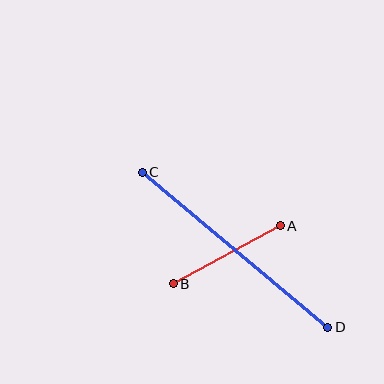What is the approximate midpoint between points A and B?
The midpoint is at approximately (227, 255) pixels.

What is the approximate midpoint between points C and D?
The midpoint is at approximately (235, 250) pixels.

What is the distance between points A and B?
The distance is approximately 122 pixels.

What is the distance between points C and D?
The distance is approximately 242 pixels.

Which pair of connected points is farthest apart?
Points C and D are farthest apart.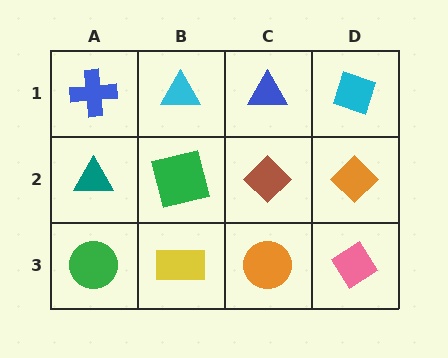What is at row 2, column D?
An orange diamond.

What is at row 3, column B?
A yellow rectangle.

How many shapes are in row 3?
4 shapes.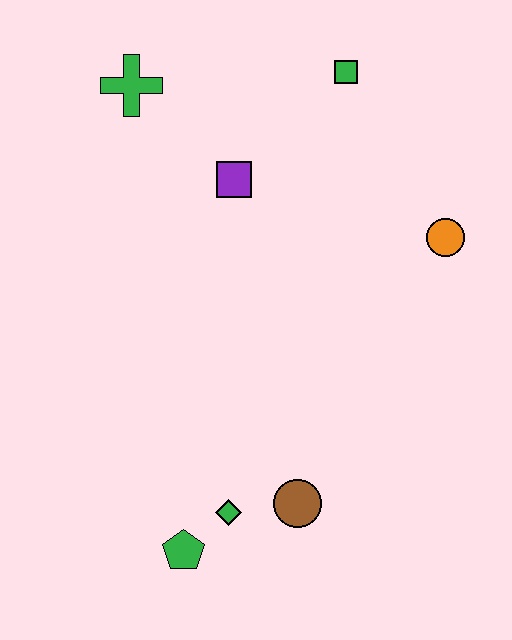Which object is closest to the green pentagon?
The green diamond is closest to the green pentagon.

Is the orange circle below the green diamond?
No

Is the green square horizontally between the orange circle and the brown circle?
Yes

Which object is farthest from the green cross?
The green pentagon is farthest from the green cross.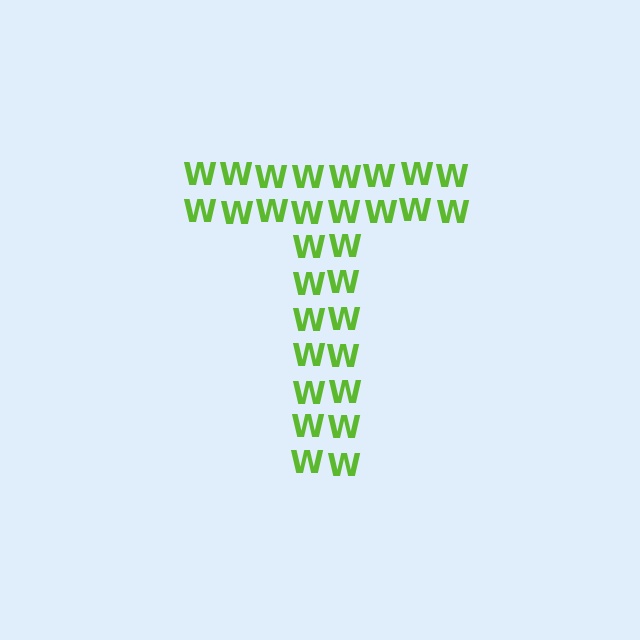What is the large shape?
The large shape is the letter T.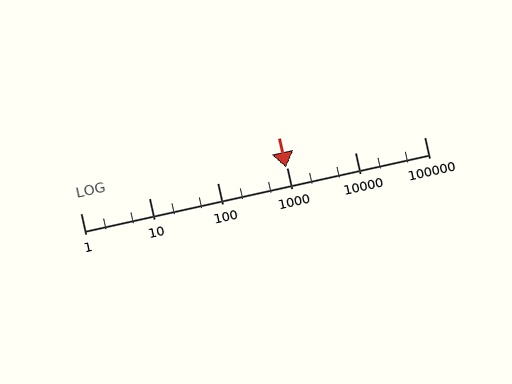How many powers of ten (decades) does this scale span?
The scale spans 5 decades, from 1 to 100000.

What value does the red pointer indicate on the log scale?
The pointer indicates approximately 990.